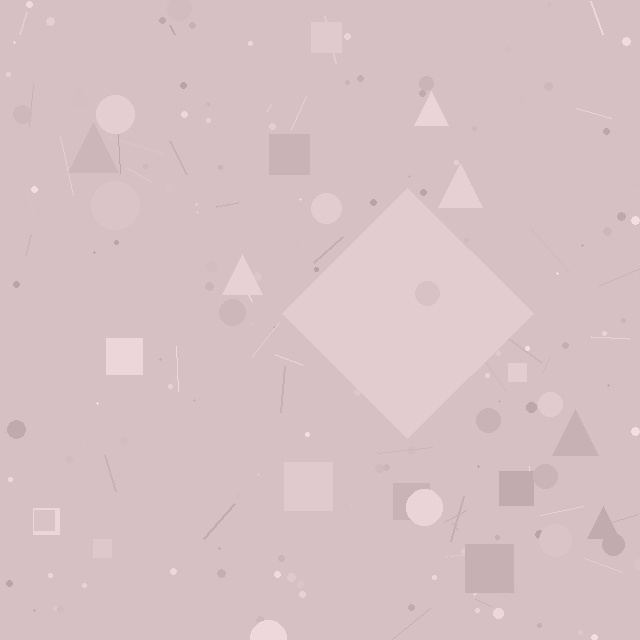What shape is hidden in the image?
A diamond is hidden in the image.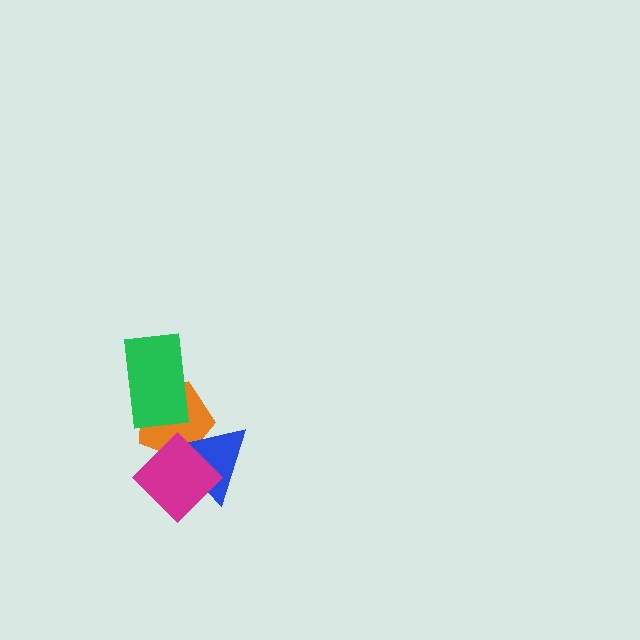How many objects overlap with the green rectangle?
1 object overlaps with the green rectangle.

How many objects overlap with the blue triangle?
2 objects overlap with the blue triangle.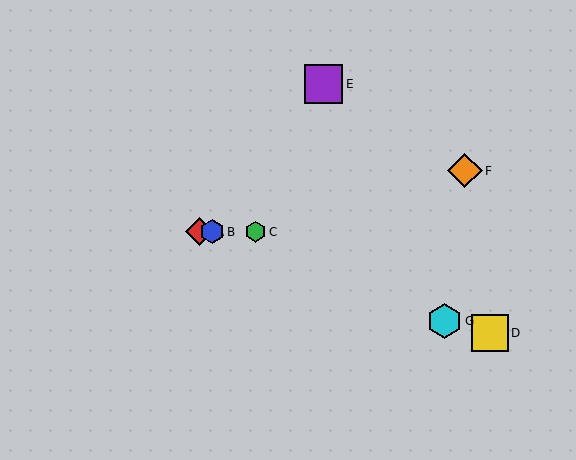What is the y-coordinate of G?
Object G is at y≈321.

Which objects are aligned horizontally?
Objects A, B, C are aligned horizontally.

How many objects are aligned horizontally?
3 objects (A, B, C) are aligned horizontally.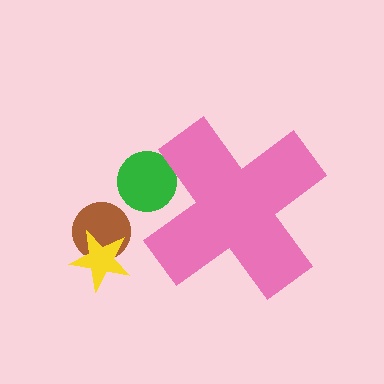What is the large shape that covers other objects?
A pink cross.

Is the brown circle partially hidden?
No, the brown circle is fully visible.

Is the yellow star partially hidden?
No, the yellow star is fully visible.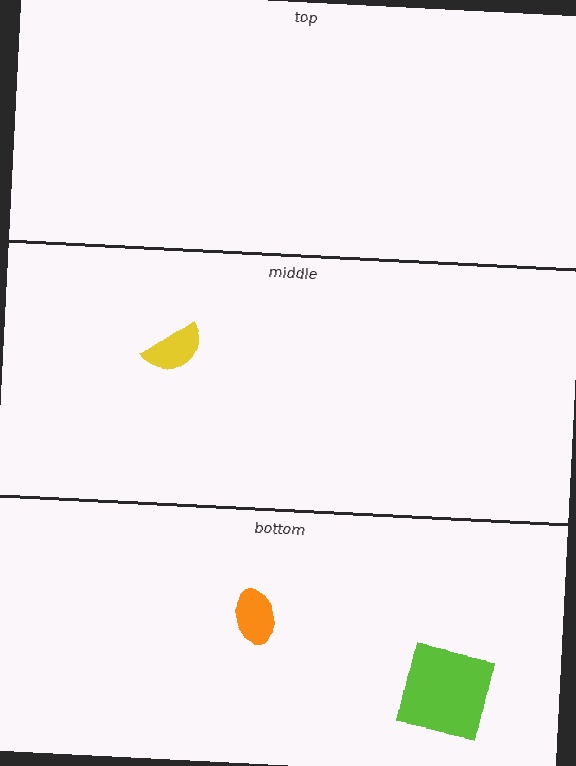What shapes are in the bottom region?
The orange ellipse, the lime square.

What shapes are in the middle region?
The yellow semicircle.